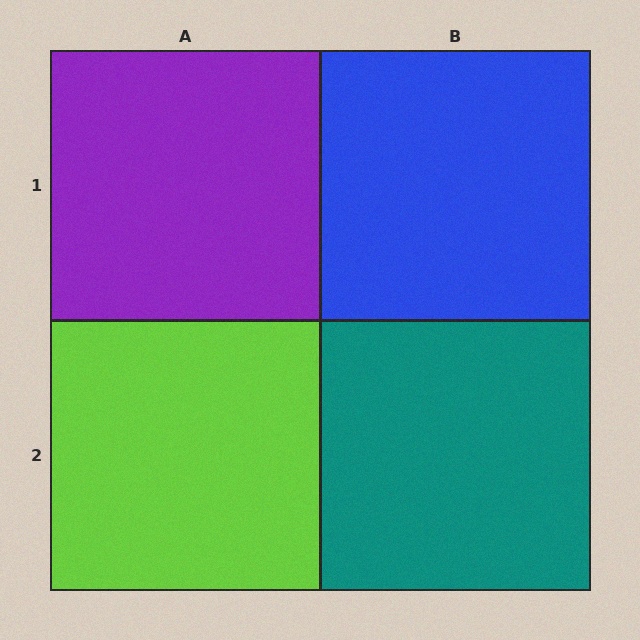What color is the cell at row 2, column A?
Lime.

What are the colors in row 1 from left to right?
Purple, blue.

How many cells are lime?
1 cell is lime.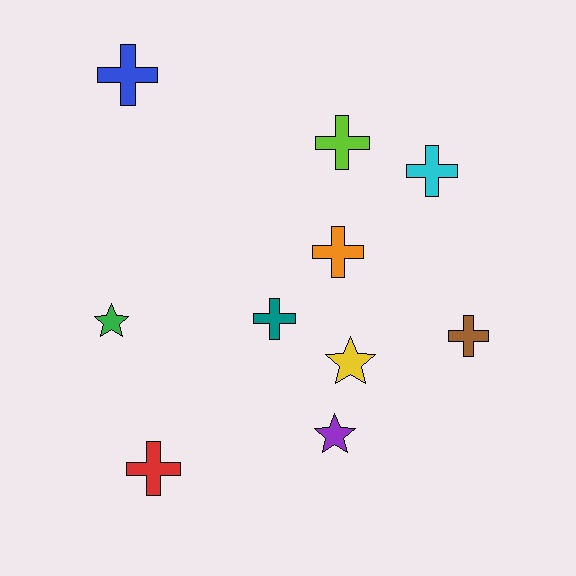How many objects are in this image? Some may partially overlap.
There are 10 objects.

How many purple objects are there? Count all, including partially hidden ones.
There is 1 purple object.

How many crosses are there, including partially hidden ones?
There are 7 crosses.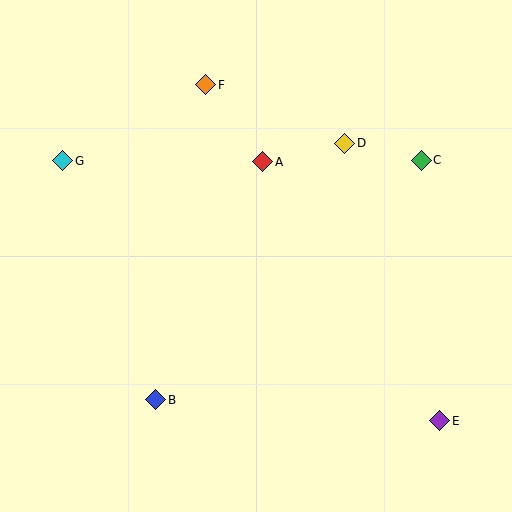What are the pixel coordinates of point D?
Point D is at (345, 143).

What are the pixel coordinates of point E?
Point E is at (440, 421).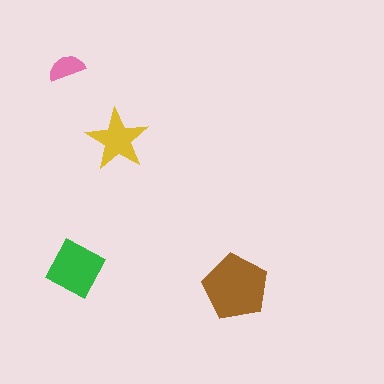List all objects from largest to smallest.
The brown pentagon, the green diamond, the yellow star, the pink semicircle.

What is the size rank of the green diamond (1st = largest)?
2nd.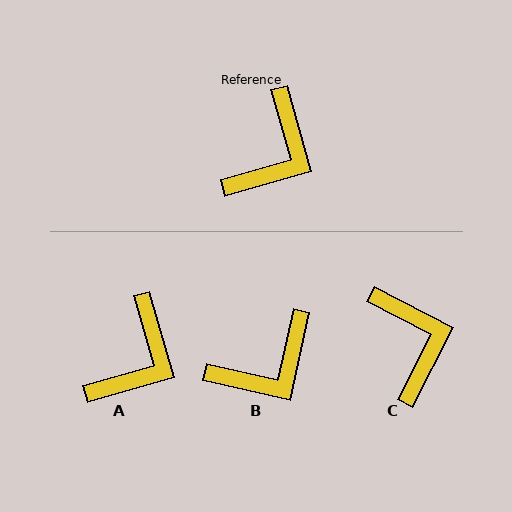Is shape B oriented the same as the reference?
No, it is off by about 28 degrees.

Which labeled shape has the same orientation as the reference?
A.